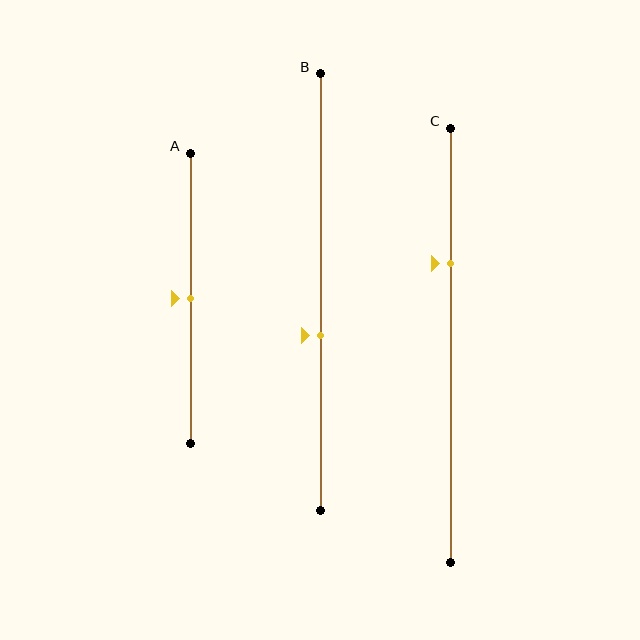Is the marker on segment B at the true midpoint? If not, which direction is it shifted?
No, the marker on segment B is shifted downward by about 10% of the segment length.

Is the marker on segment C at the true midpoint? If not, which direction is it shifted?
No, the marker on segment C is shifted upward by about 19% of the segment length.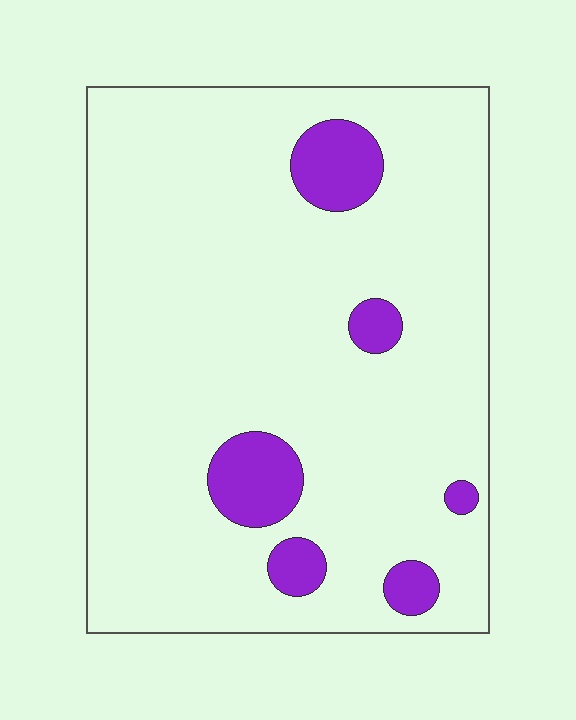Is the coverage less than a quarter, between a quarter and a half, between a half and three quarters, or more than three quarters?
Less than a quarter.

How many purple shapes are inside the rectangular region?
6.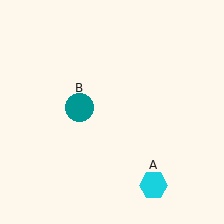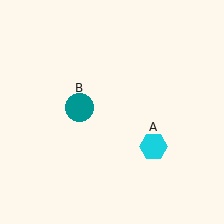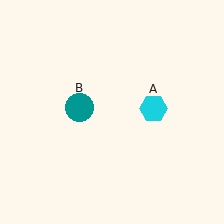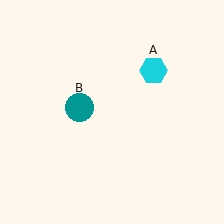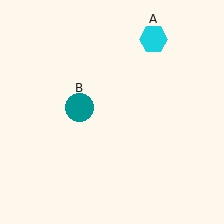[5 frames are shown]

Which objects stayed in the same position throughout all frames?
Teal circle (object B) remained stationary.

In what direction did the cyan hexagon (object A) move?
The cyan hexagon (object A) moved up.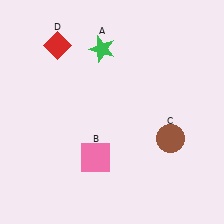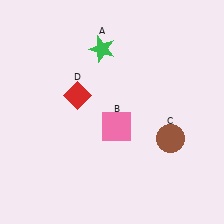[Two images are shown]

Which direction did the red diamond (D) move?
The red diamond (D) moved down.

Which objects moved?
The objects that moved are: the pink square (B), the red diamond (D).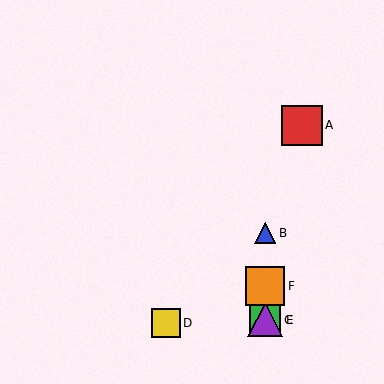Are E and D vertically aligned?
No, E is at x≈265 and D is at x≈166.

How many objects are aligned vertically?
4 objects (B, C, E, F) are aligned vertically.